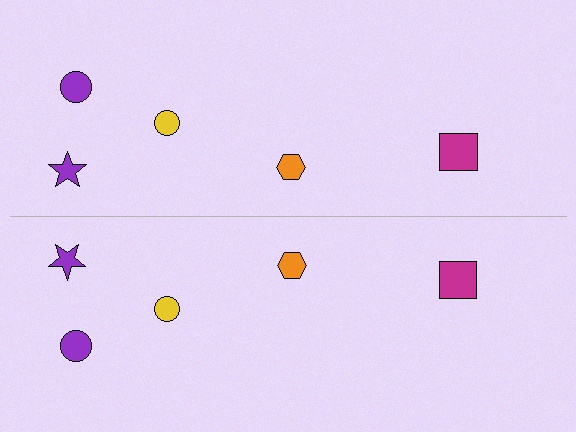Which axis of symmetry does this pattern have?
The pattern has a horizontal axis of symmetry running through the center of the image.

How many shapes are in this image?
There are 10 shapes in this image.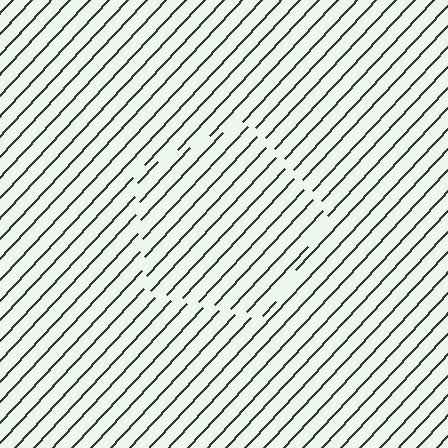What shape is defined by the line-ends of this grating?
An illusory pentagon. The interior of the shape contains the same grating, shifted by half a period — the contour is defined by the phase discontinuity where line-ends from the inner and outer gratings abut.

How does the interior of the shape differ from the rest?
The interior of the shape contains the same grating, shifted by half a period — the contour is defined by the phase discontinuity where line-ends from the inner and outer gratings abut.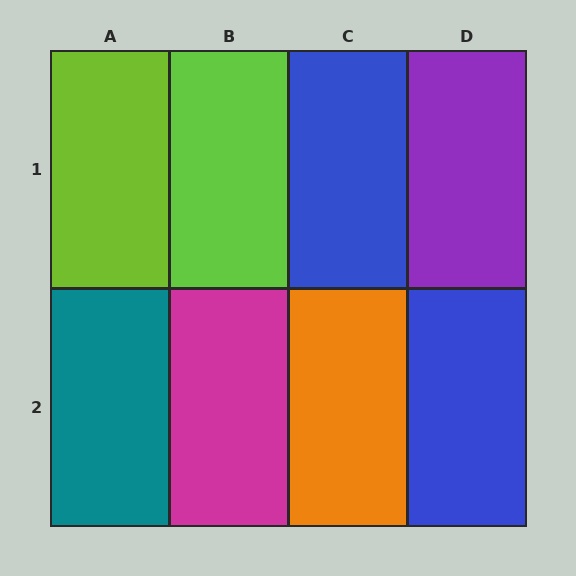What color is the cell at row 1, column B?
Lime.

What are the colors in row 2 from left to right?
Teal, magenta, orange, blue.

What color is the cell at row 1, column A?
Lime.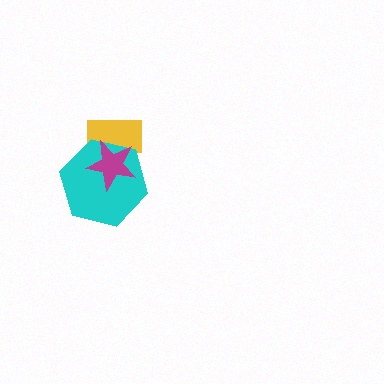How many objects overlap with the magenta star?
2 objects overlap with the magenta star.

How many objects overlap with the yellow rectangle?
2 objects overlap with the yellow rectangle.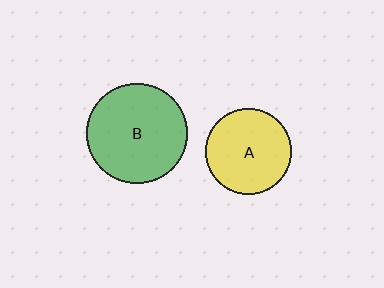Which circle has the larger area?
Circle B (green).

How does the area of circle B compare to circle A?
Approximately 1.4 times.